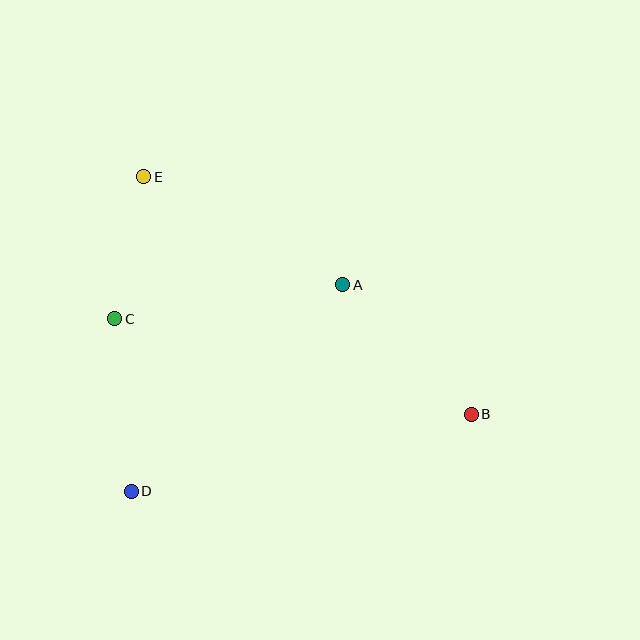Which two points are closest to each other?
Points C and E are closest to each other.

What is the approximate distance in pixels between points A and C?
The distance between A and C is approximately 231 pixels.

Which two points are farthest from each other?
Points B and E are farthest from each other.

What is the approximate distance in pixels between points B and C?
The distance between B and C is approximately 369 pixels.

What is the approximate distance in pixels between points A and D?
The distance between A and D is approximately 296 pixels.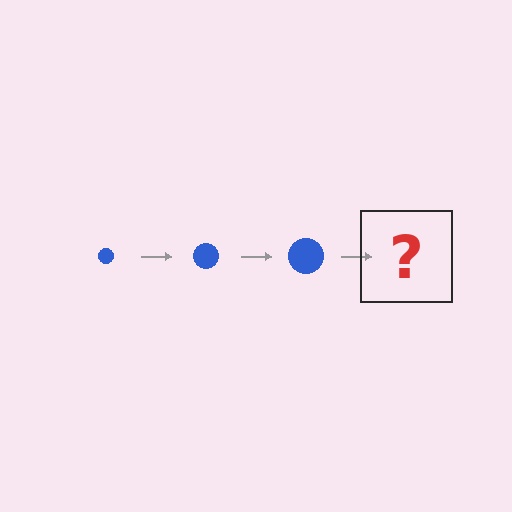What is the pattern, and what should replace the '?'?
The pattern is that the circle gets progressively larger each step. The '?' should be a blue circle, larger than the previous one.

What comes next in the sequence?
The next element should be a blue circle, larger than the previous one.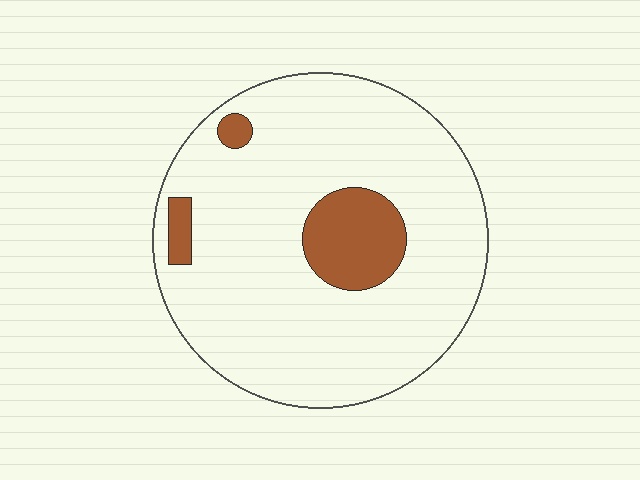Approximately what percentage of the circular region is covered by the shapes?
Approximately 15%.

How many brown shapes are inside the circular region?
3.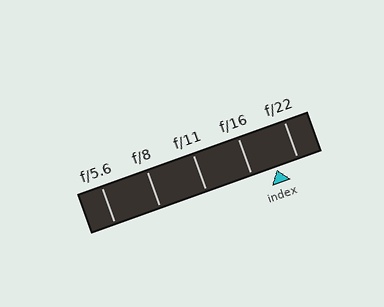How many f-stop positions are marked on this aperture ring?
There are 5 f-stop positions marked.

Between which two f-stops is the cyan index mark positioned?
The index mark is between f/16 and f/22.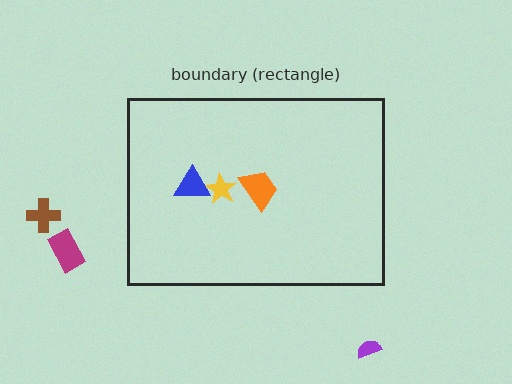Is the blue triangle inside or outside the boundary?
Inside.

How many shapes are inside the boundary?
3 inside, 3 outside.